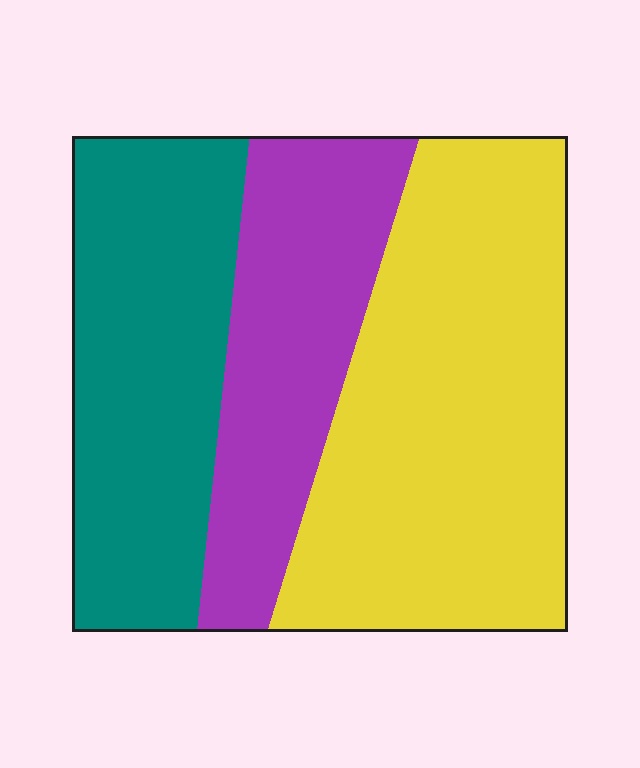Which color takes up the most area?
Yellow, at roughly 45%.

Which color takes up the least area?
Purple, at roughly 25%.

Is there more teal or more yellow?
Yellow.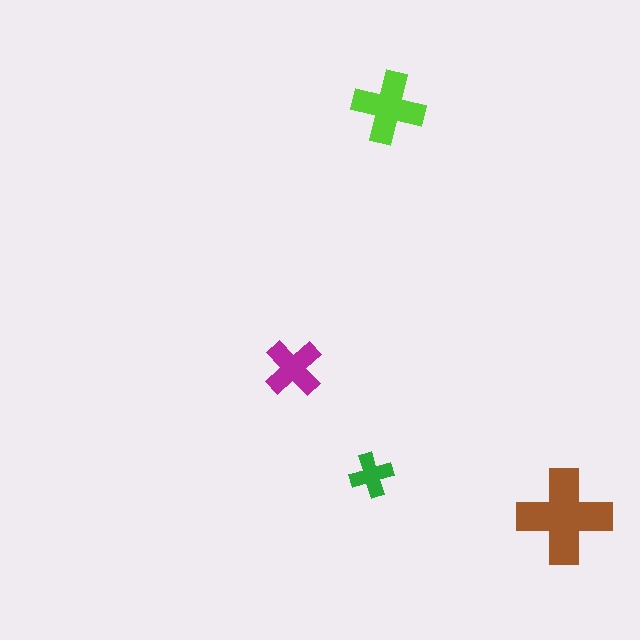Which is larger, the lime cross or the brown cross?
The brown one.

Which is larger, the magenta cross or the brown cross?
The brown one.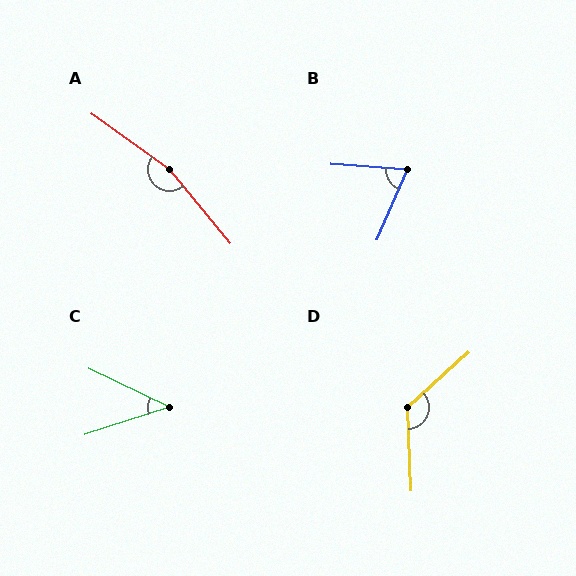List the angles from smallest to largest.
C (44°), B (70°), D (130°), A (166°).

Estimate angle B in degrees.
Approximately 70 degrees.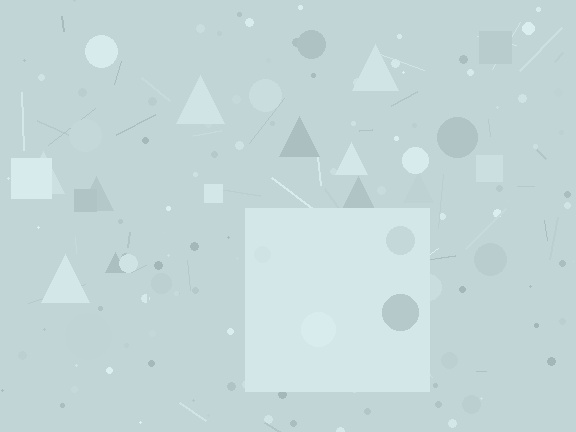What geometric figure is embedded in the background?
A square is embedded in the background.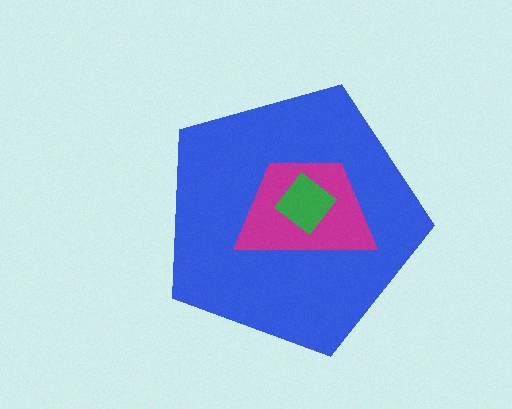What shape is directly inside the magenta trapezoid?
The green diamond.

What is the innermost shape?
The green diamond.